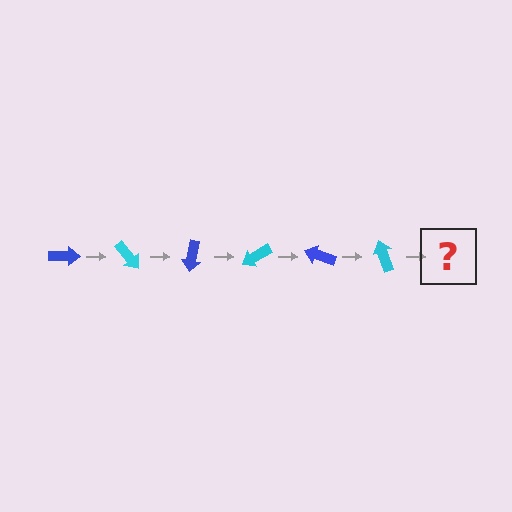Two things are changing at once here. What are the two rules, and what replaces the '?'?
The two rules are that it rotates 50 degrees each step and the color cycles through blue and cyan. The '?' should be a blue arrow, rotated 300 degrees from the start.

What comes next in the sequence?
The next element should be a blue arrow, rotated 300 degrees from the start.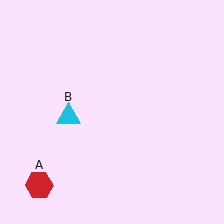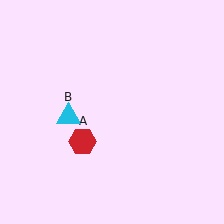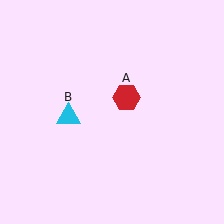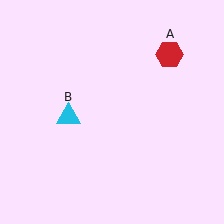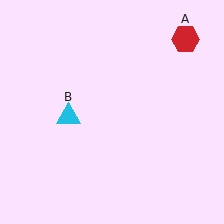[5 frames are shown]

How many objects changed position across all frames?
1 object changed position: red hexagon (object A).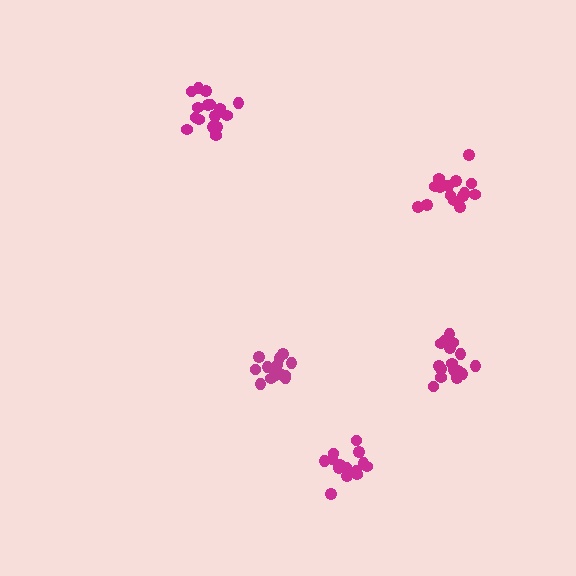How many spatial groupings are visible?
There are 5 spatial groupings.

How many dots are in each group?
Group 1: 14 dots, Group 2: 16 dots, Group 3: 16 dots, Group 4: 16 dots, Group 5: 16 dots (78 total).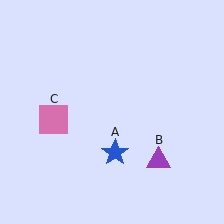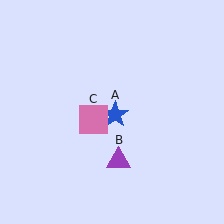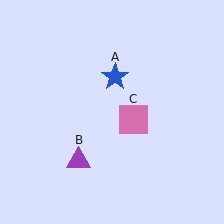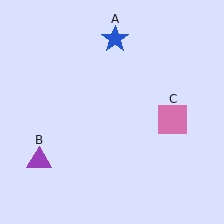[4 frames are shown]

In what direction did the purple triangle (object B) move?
The purple triangle (object B) moved left.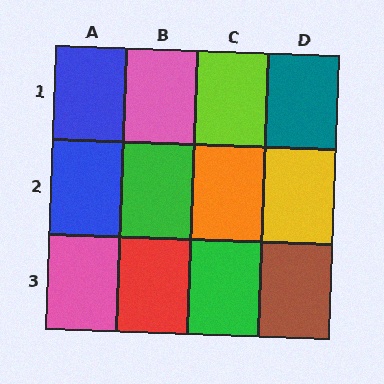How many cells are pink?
2 cells are pink.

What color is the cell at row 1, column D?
Teal.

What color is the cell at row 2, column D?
Yellow.